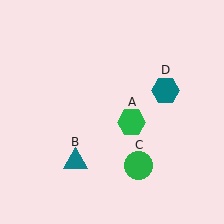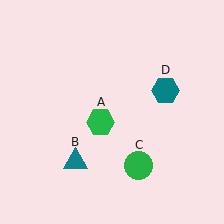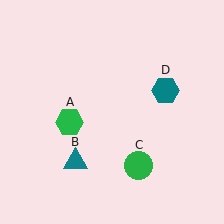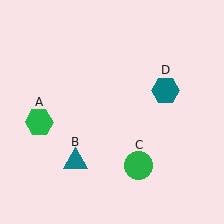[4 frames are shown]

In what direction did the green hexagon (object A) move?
The green hexagon (object A) moved left.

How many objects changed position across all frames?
1 object changed position: green hexagon (object A).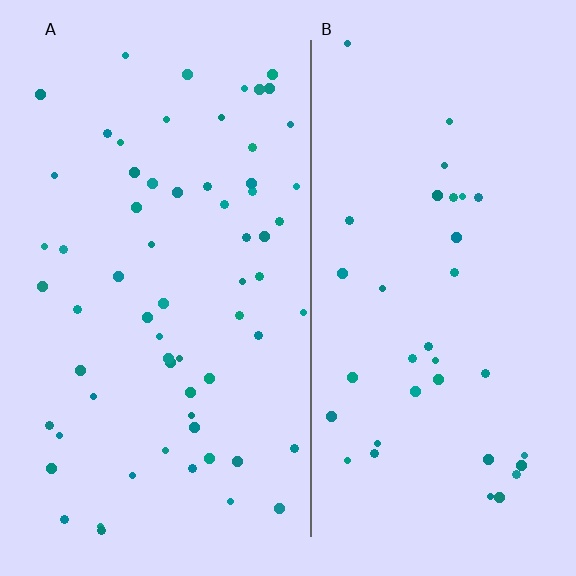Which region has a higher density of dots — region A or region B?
A (the left).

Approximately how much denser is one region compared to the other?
Approximately 1.8× — region A over region B.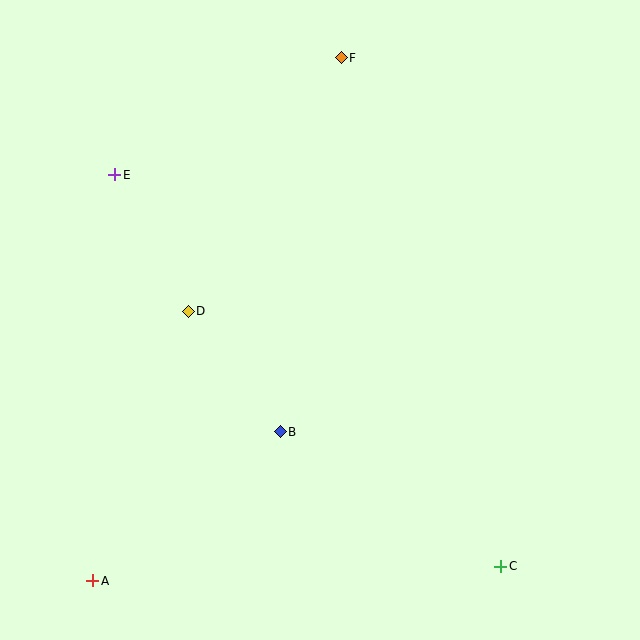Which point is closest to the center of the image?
Point B at (280, 432) is closest to the center.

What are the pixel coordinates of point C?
Point C is at (501, 566).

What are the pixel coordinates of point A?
Point A is at (93, 581).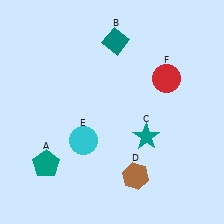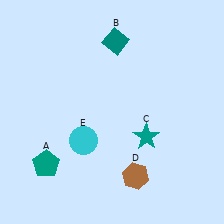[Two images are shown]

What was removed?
The red circle (F) was removed in Image 2.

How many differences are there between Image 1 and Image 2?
There is 1 difference between the two images.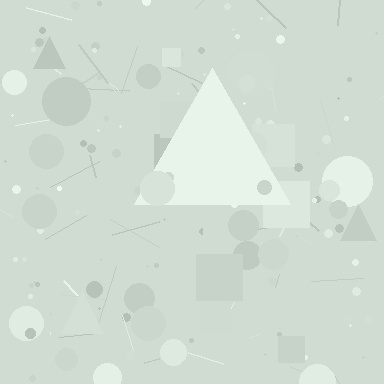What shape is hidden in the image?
A triangle is hidden in the image.